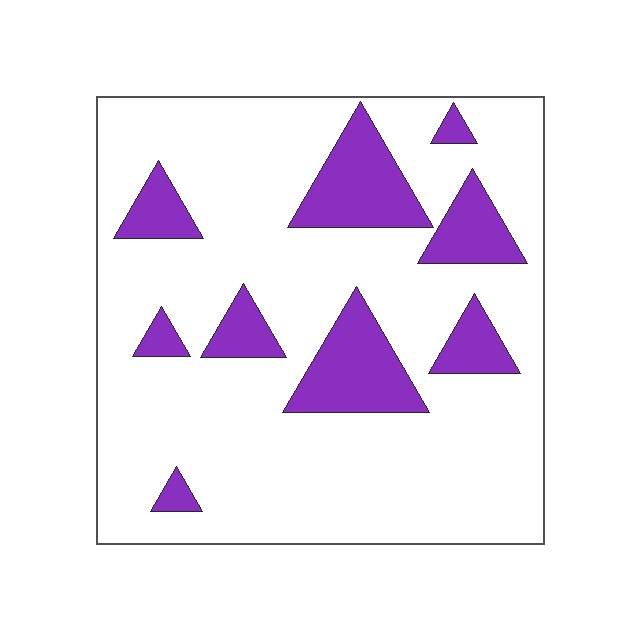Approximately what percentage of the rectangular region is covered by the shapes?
Approximately 20%.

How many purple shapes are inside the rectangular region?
9.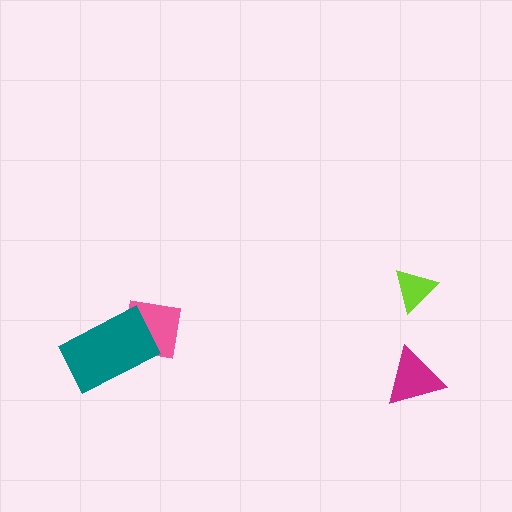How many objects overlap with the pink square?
1 object overlaps with the pink square.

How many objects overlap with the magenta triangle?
0 objects overlap with the magenta triangle.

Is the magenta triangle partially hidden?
No, no other shape covers it.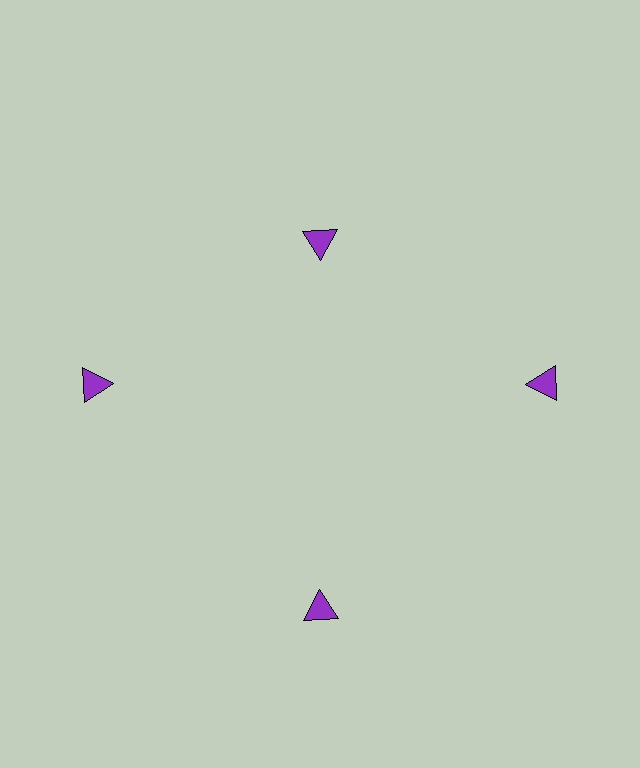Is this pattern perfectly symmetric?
No. The 4 purple triangles are arranged in a ring, but one element near the 12 o'clock position is pulled inward toward the center, breaking the 4-fold rotational symmetry.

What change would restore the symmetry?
The symmetry would be restored by moving it outward, back onto the ring so that all 4 triangles sit at equal angles and equal distance from the center.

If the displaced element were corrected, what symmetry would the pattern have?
It would have 4-fold rotational symmetry — the pattern would map onto itself every 90 degrees.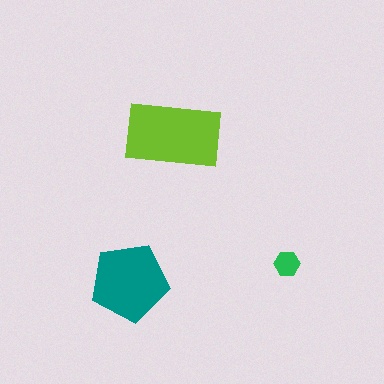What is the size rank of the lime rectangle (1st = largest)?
1st.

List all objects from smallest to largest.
The green hexagon, the teal pentagon, the lime rectangle.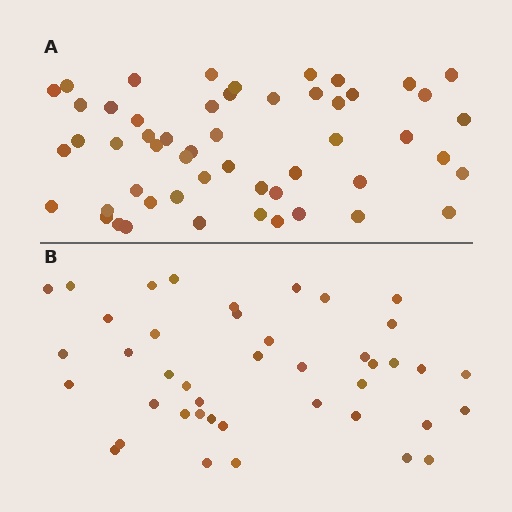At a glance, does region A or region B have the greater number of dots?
Region A (the top region) has more dots.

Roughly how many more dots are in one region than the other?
Region A has roughly 12 or so more dots than region B.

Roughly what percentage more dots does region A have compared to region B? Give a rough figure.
About 25% more.